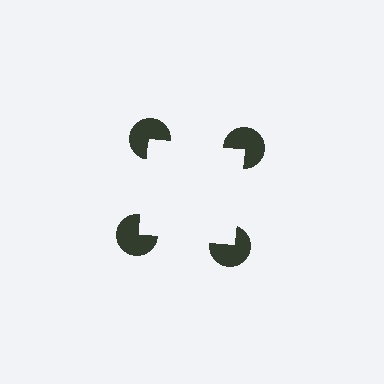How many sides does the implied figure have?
4 sides.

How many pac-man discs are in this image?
There are 4 — one at each vertex of the illusory square.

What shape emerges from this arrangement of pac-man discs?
An illusory square — its edges are inferred from the aligned wedge cuts in the pac-man discs, not physically drawn.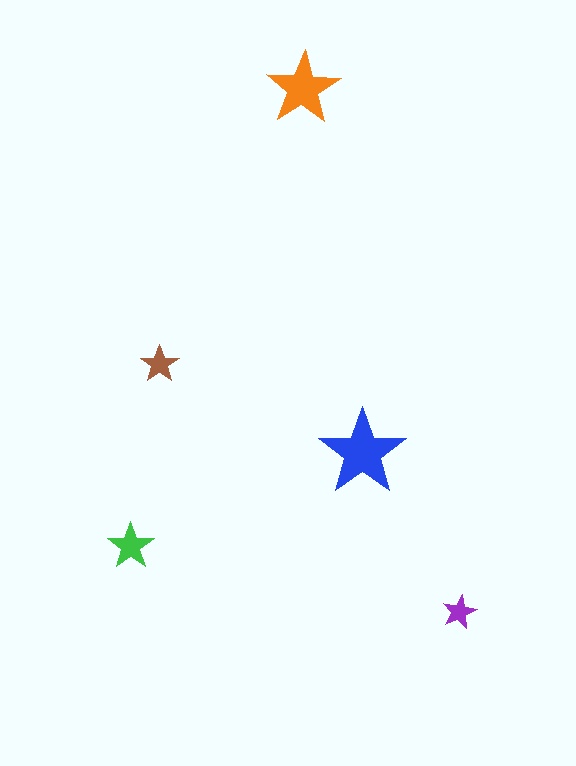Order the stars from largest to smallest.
the blue one, the orange one, the green one, the brown one, the purple one.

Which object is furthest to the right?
The purple star is rightmost.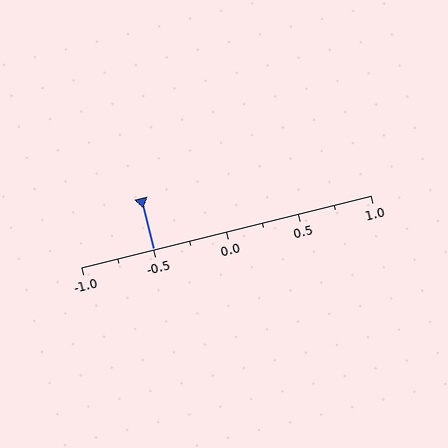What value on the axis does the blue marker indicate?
The marker indicates approximately -0.5.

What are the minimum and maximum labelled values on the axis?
The axis runs from -1.0 to 1.0.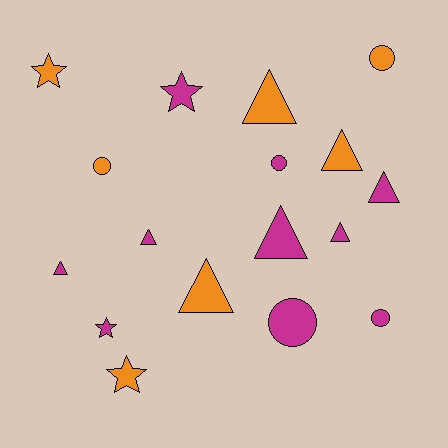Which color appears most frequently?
Magenta, with 10 objects.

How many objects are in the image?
There are 17 objects.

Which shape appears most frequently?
Triangle, with 8 objects.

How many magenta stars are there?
There are 2 magenta stars.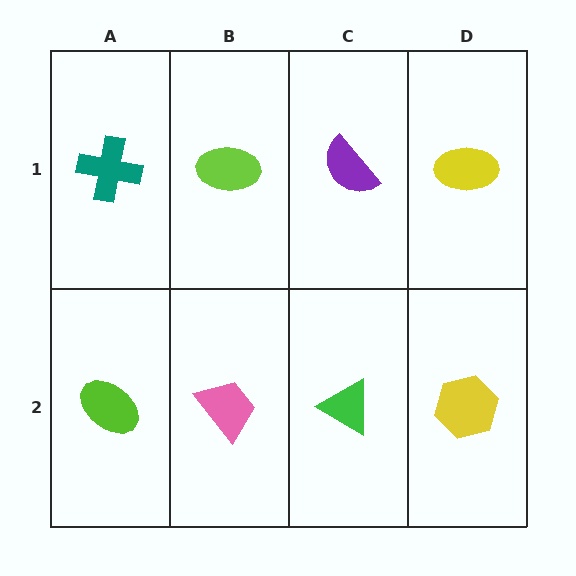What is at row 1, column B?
A lime ellipse.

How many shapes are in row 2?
4 shapes.